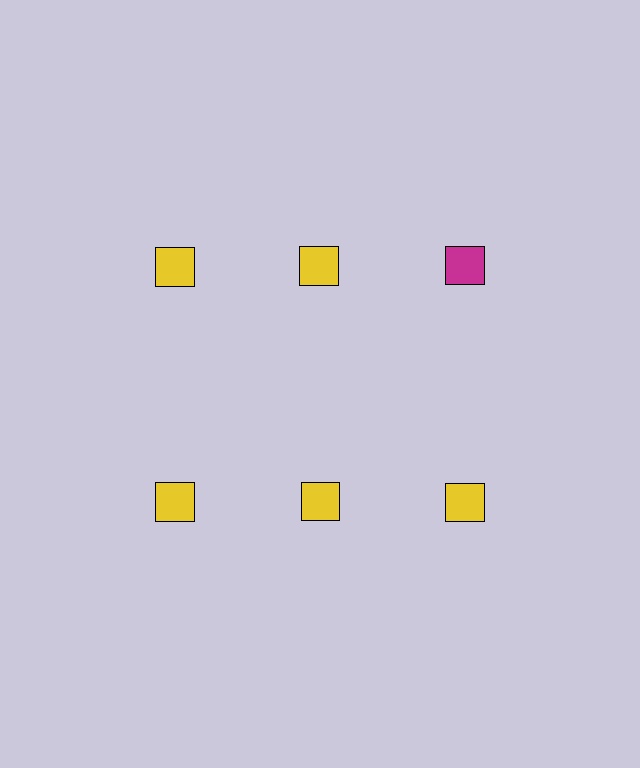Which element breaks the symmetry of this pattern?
The magenta square in the top row, center column breaks the symmetry. All other shapes are yellow squares.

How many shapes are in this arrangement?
There are 6 shapes arranged in a grid pattern.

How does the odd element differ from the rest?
It has a different color: magenta instead of yellow.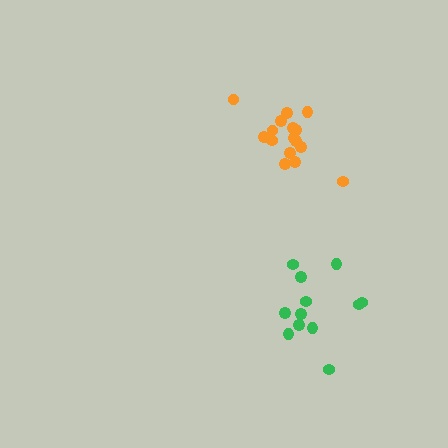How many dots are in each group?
Group 1: 12 dots, Group 2: 16 dots (28 total).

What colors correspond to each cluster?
The clusters are colored: green, orange.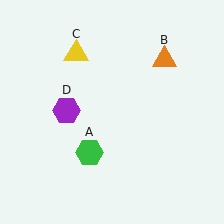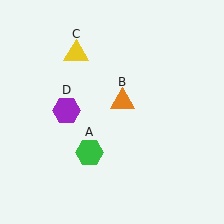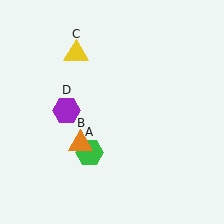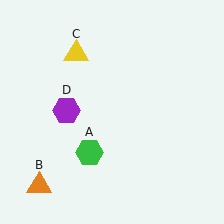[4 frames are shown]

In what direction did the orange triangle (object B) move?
The orange triangle (object B) moved down and to the left.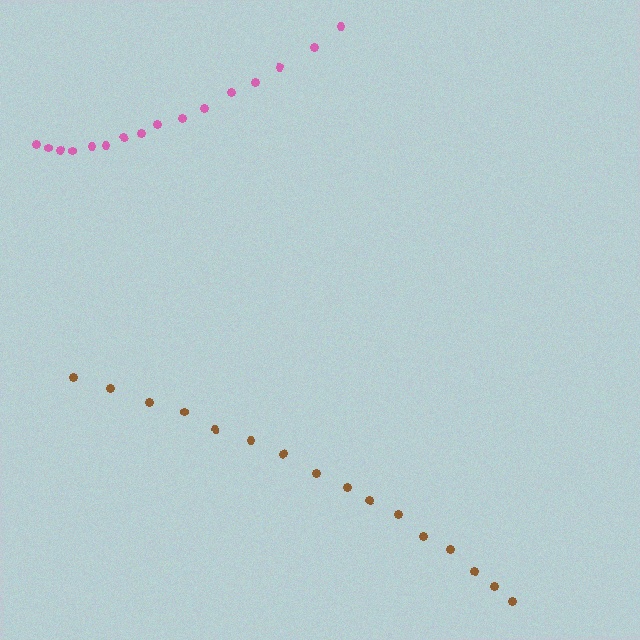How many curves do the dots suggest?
There are 2 distinct paths.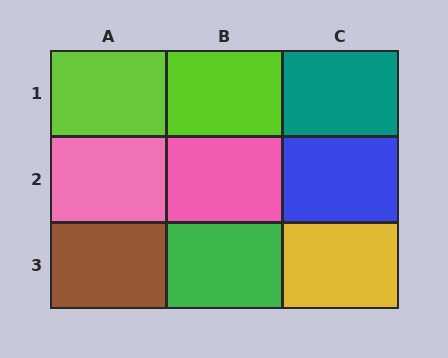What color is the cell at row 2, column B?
Pink.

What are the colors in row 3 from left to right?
Brown, green, yellow.